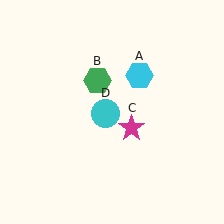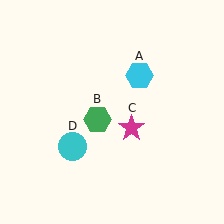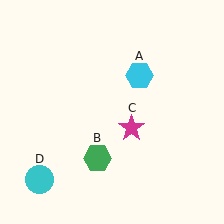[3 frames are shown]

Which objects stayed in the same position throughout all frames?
Cyan hexagon (object A) and magenta star (object C) remained stationary.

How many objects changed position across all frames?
2 objects changed position: green hexagon (object B), cyan circle (object D).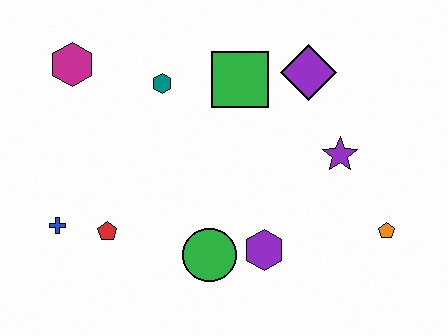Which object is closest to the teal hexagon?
The green square is closest to the teal hexagon.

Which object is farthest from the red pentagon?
The orange pentagon is farthest from the red pentagon.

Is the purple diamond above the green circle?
Yes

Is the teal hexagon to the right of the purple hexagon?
No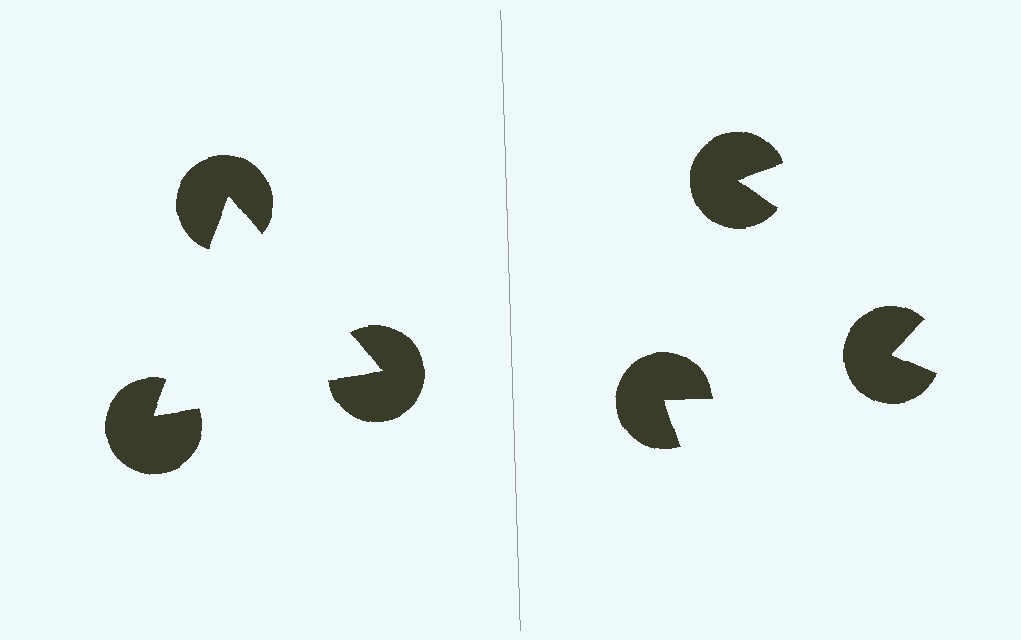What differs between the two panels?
The pac-man discs are positioned identically on both sides; only the wedge orientations differ. On the left they align to a triangle; on the right they are misaligned.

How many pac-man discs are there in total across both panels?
6 — 3 on each side.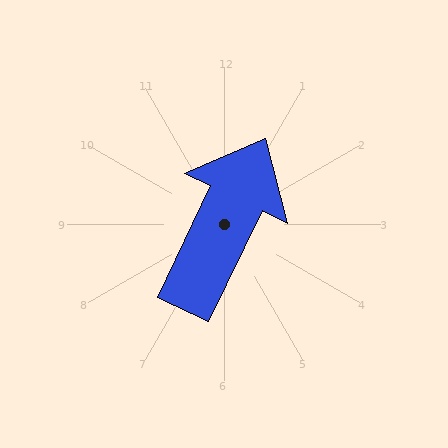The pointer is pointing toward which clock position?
Roughly 1 o'clock.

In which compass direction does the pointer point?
Northeast.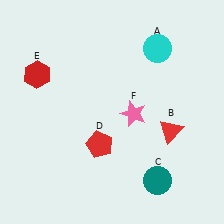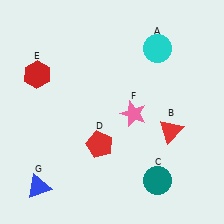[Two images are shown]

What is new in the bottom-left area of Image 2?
A blue triangle (G) was added in the bottom-left area of Image 2.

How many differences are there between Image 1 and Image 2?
There is 1 difference between the two images.